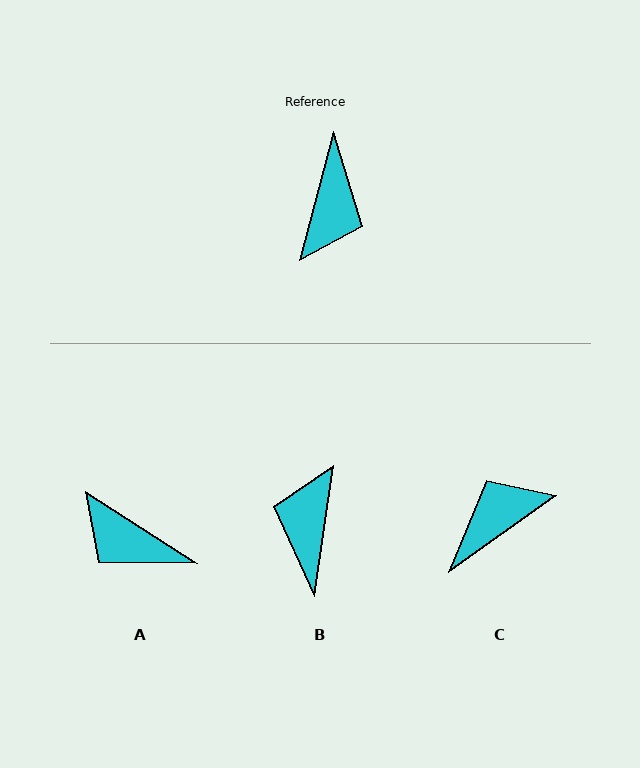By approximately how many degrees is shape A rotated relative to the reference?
Approximately 108 degrees clockwise.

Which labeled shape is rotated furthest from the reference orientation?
B, about 173 degrees away.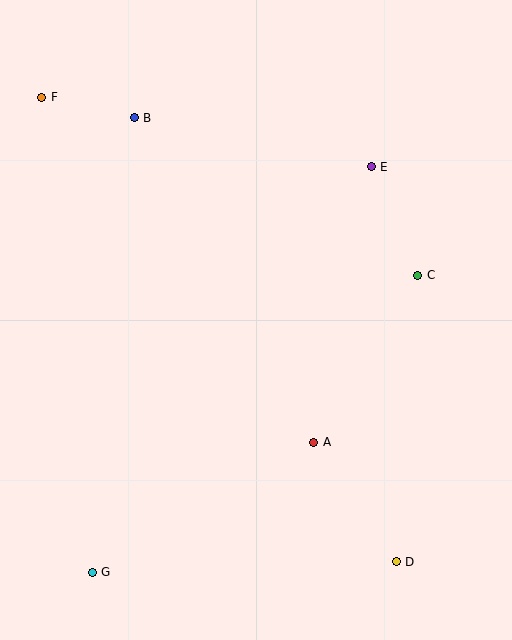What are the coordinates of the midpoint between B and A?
The midpoint between B and A is at (224, 280).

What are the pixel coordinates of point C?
Point C is at (418, 275).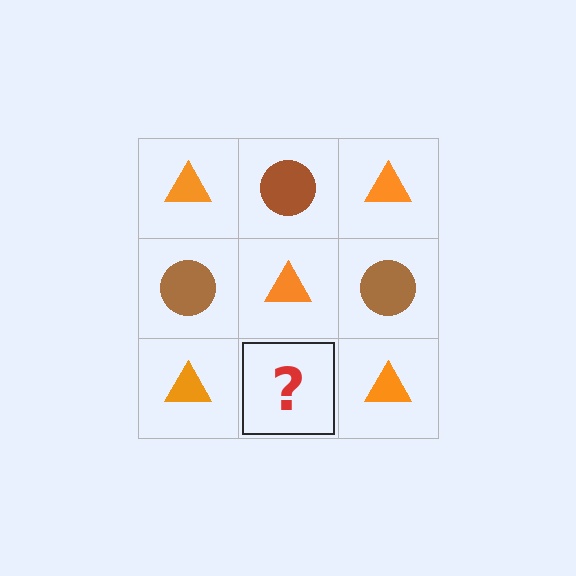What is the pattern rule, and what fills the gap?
The rule is that it alternates orange triangle and brown circle in a checkerboard pattern. The gap should be filled with a brown circle.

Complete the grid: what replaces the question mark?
The question mark should be replaced with a brown circle.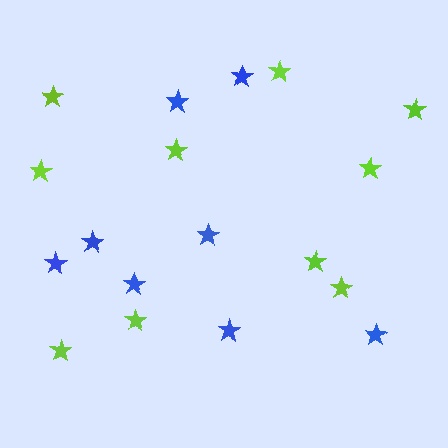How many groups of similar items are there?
There are 2 groups: one group of blue stars (8) and one group of lime stars (10).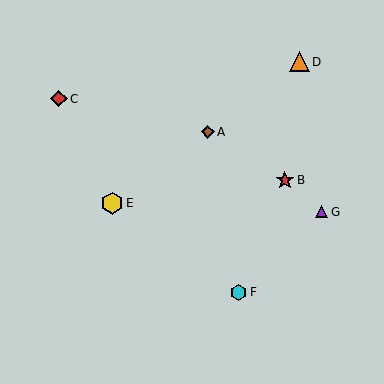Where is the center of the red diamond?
The center of the red diamond is at (59, 99).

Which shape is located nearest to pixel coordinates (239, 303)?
The cyan hexagon (labeled F) at (239, 292) is nearest to that location.